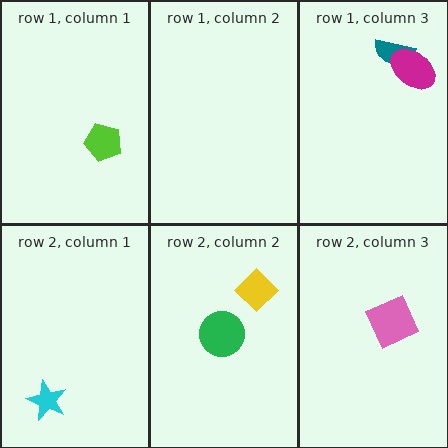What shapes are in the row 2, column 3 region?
The pink square.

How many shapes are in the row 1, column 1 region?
1.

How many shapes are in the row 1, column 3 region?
2.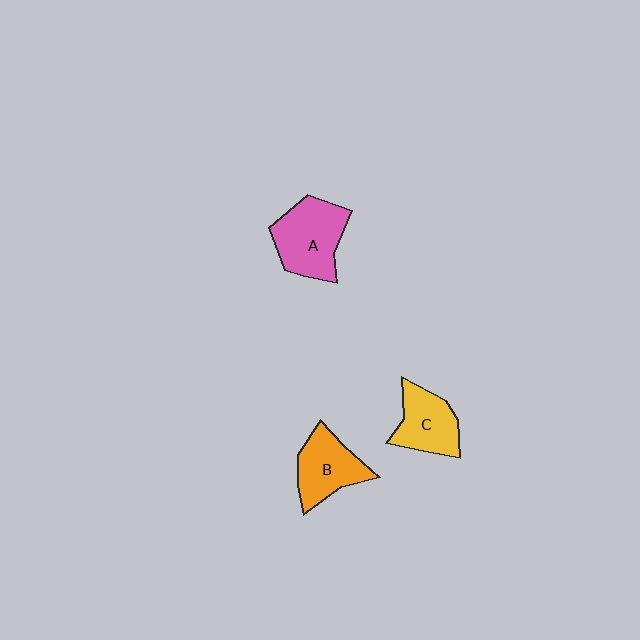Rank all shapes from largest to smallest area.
From largest to smallest: A (pink), B (orange), C (yellow).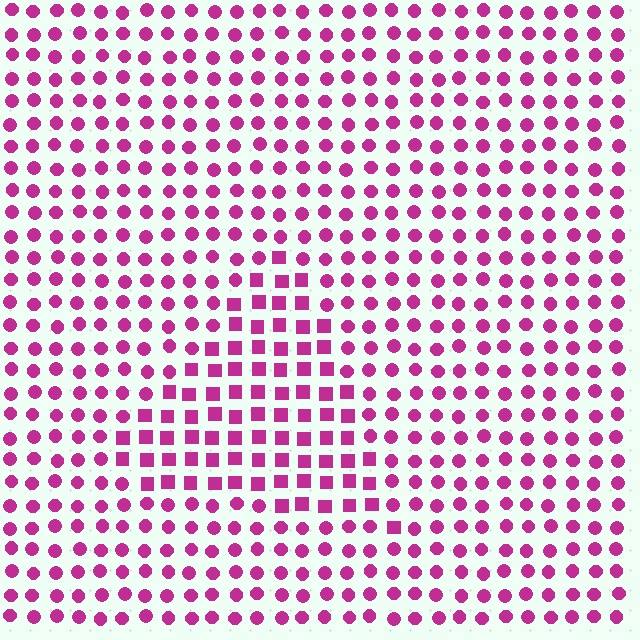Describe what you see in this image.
The image is filled with small magenta elements arranged in a uniform grid. A triangle-shaped region contains squares, while the surrounding area contains circles. The boundary is defined purely by the change in element shape.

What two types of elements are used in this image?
The image uses squares inside the triangle region and circles outside it.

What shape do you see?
I see a triangle.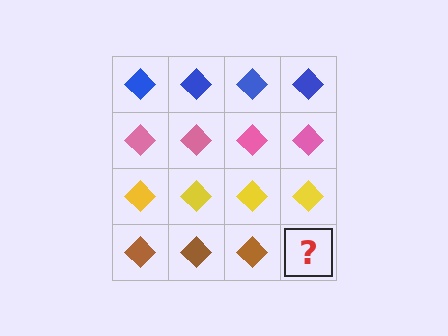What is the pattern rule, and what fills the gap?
The rule is that each row has a consistent color. The gap should be filled with a brown diamond.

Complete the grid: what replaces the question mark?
The question mark should be replaced with a brown diamond.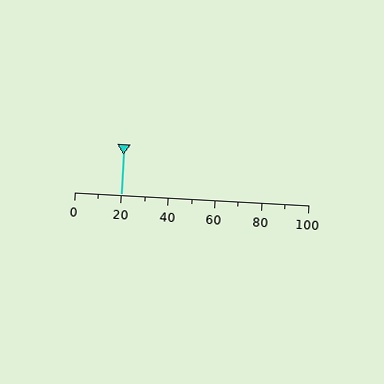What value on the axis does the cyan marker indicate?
The marker indicates approximately 20.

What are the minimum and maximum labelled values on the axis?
The axis runs from 0 to 100.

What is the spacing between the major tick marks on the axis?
The major ticks are spaced 20 apart.